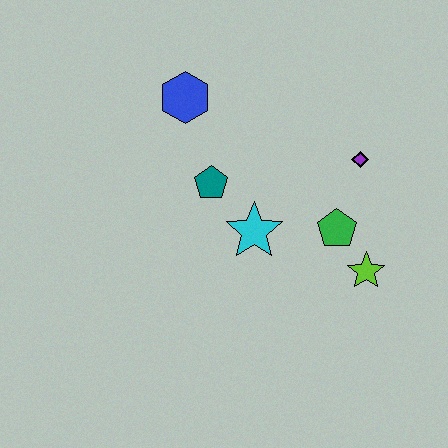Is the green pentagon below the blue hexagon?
Yes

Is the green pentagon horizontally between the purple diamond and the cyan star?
Yes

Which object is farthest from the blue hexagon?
The lime star is farthest from the blue hexagon.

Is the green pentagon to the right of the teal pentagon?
Yes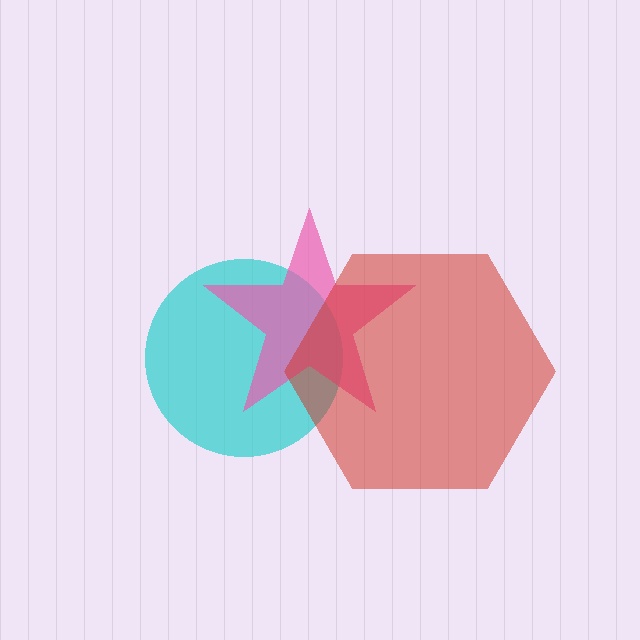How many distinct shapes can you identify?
There are 3 distinct shapes: a cyan circle, a pink star, a red hexagon.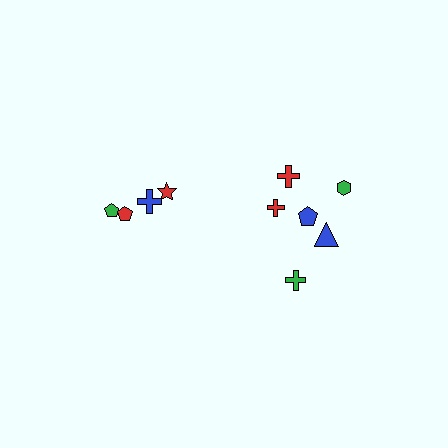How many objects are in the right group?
There are 6 objects.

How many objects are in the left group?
There are 4 objects.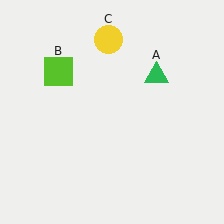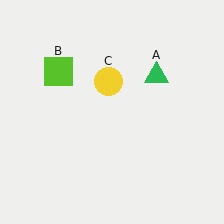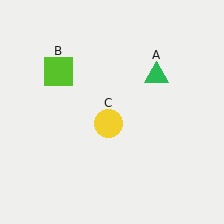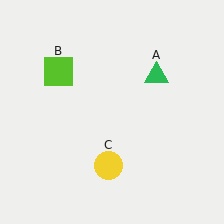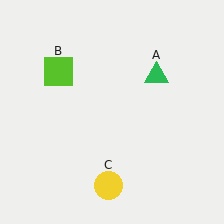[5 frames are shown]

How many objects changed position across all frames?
1 object changed position: yellow circle (object C).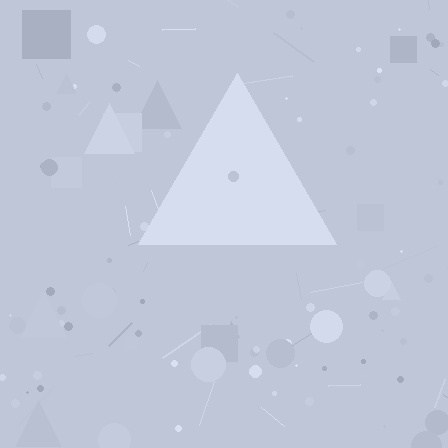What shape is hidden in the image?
A triangle is hidden in the image.